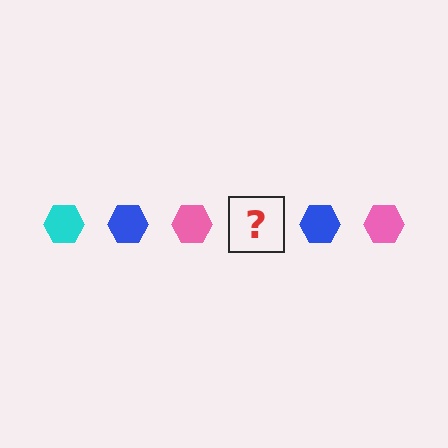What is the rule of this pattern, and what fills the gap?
The rule is that the pattern cycles through cyan, blue, pink hexagons. The gap should be filled with a cyan hexagon.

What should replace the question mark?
The question mark should be replaced with a cyan hexagon.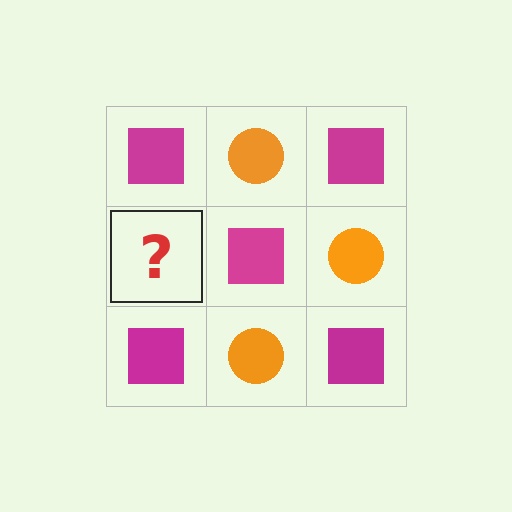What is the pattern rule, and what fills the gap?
The rule is that it alternates magenta square and orange circle in a checkerboard pattern. The gap should be filled with an orange circle.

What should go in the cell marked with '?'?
The missing cell should contain an orange circle.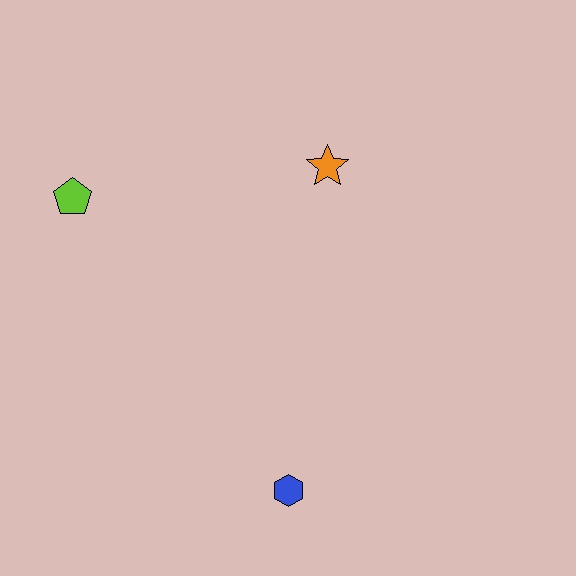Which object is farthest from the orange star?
The blue hexagon is farthest from the orange star.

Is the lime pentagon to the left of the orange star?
Yes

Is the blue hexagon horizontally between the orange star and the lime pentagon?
Yes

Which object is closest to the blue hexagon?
The orange star is closest to the blue hexagon.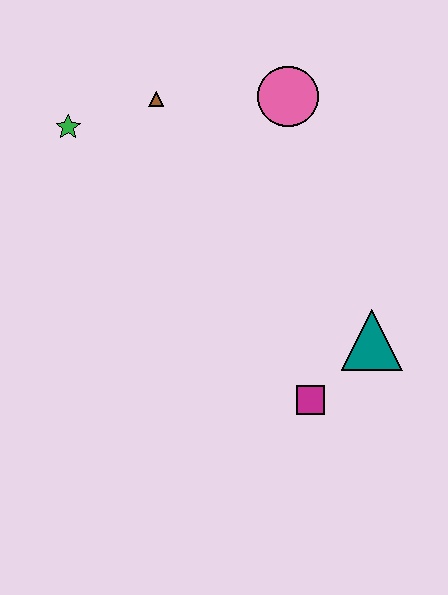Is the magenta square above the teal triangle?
No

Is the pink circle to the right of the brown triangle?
Yes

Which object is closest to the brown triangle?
The green star is closest to the brown triangle.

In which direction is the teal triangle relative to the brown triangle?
The teal triangle is below the brown triangle.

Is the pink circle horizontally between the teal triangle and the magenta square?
No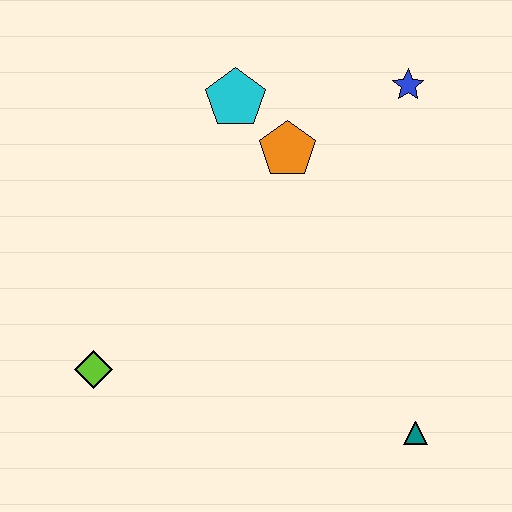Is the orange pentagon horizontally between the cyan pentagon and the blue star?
Yes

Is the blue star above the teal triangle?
Yes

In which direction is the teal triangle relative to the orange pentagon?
The teal triangle is below the orange pentagon.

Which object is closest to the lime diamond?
The orange pentagon is closest to the lime diamond.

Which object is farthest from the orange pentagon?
The teal triangle is farthest from the orange pentagon.